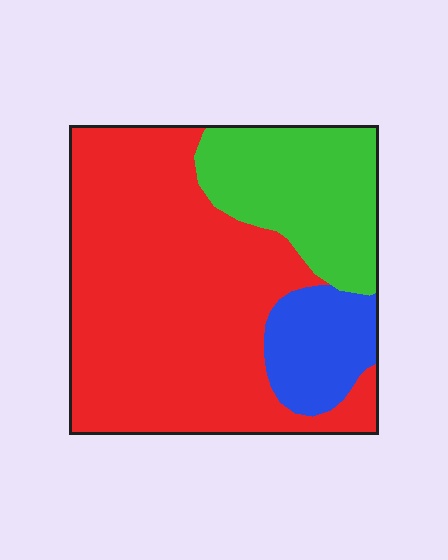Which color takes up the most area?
Red, at roughly 65%.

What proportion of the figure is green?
Green covers 23% of the figure.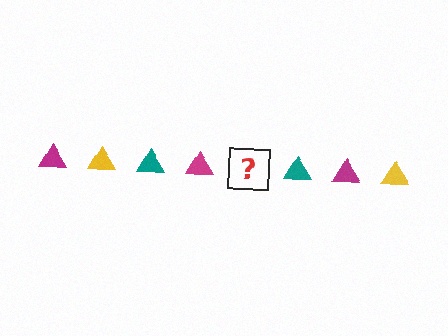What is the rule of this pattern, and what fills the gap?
The rule is that the pattern cycles through magenta, yellow, teal triangles. The gap should be filled with a yellow triangle.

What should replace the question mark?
The question mark should be replaced with a yellow triangle.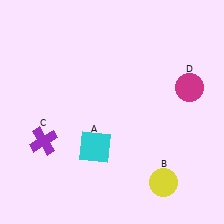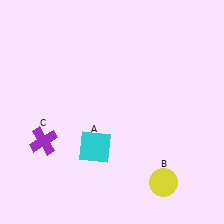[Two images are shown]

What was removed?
The magenta circle (D) was removed in Image 2.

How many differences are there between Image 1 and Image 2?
There is 1 difference between the two images.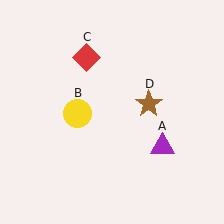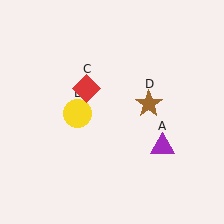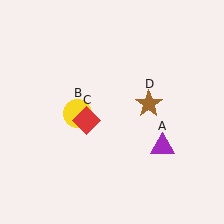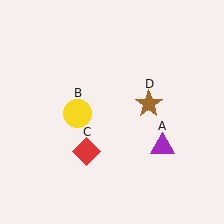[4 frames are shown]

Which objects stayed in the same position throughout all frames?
Purple triangle (object A) and yellow circle (object B) and brown star (object D) remained stationary.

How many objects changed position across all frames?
1 object changed position: red diamond (object C).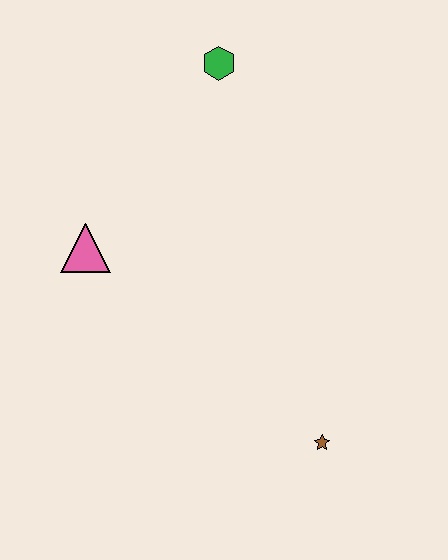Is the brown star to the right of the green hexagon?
Yes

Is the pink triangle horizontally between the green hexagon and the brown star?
No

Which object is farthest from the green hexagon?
The brown star is farthest from the green hexagon.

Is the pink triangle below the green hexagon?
Yes